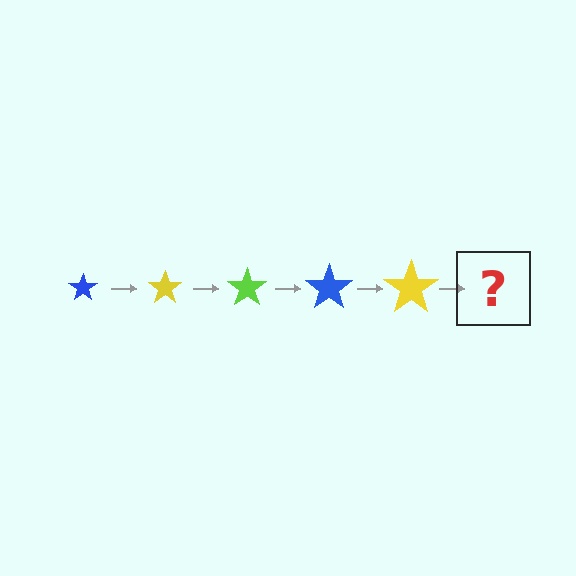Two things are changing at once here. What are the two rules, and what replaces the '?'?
The two rules are that the star grows larger each step and the color cycles through blue, yellow, and lime. The '?' should be a lime star, larger than the previous one.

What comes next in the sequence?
The next element should be a lime star, larger than the previous one.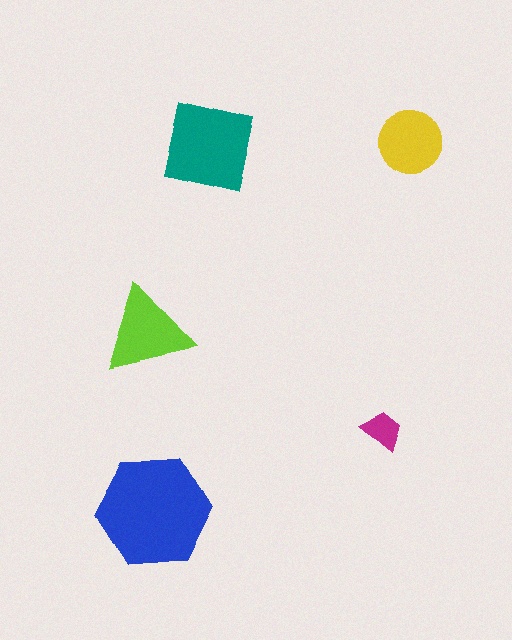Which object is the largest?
The blue hexagon.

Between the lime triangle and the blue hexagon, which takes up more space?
The blue hexagon.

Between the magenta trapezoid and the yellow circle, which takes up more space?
The yellow circle.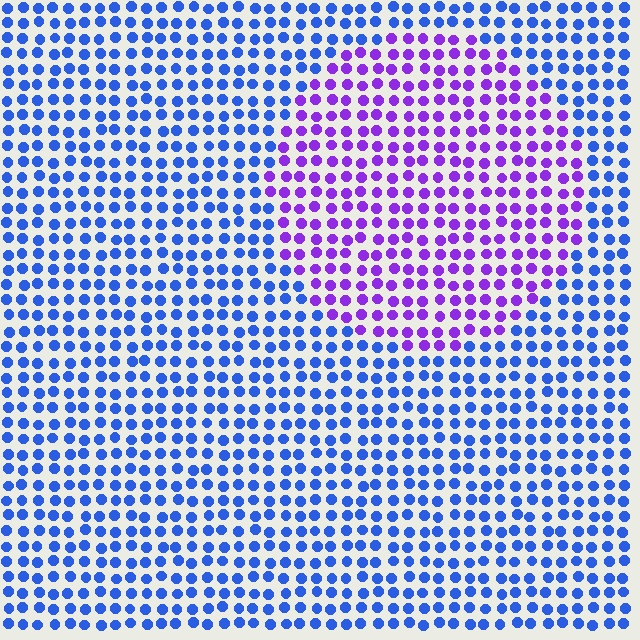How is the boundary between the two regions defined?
The boundary is defined purely by a slight shift in hue (about 49 degrees). Spacing, size, and orientation are identical on both sides.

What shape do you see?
I see a circle.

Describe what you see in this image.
The image is filled with small blue elements in a uniform arrangement. A circle-shaped region is visible where the elements are tinted to a slightly different hue, forming a subtle color boundary.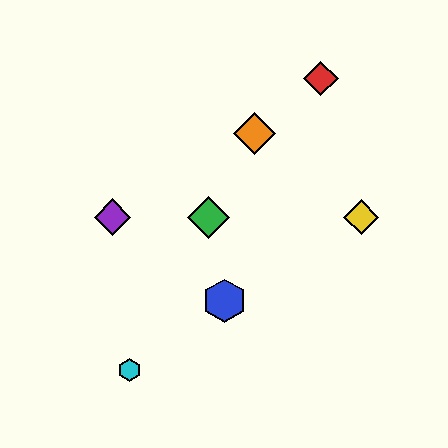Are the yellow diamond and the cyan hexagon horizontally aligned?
No, the yellow diamond is at y≈217 and the cyan hexagon is at y≈370.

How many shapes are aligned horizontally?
3 shapes (the green diamond, the yellow diamond, the purple diamond) are aligned horizontally.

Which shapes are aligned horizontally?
The green diamond, the yellow diamond, the purple diamond are aligned horizontally.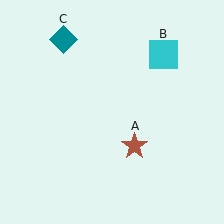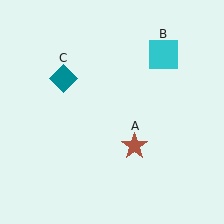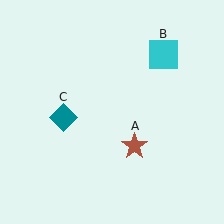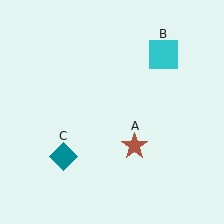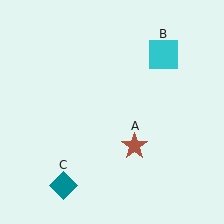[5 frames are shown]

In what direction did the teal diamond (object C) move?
The teal diamond (object C) moved down.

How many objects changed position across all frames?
1 object changed position: teal diamond (object C).